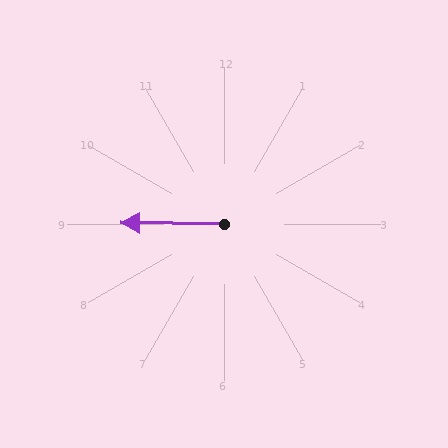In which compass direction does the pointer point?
West.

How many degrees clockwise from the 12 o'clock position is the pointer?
Approximately 271 degrees.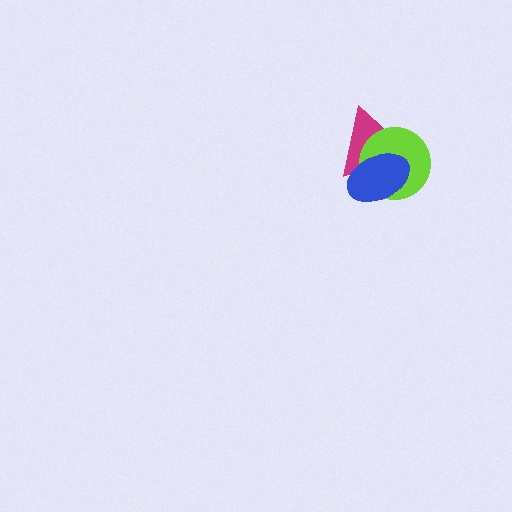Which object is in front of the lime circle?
The blue ellipse is in front of the lime circle.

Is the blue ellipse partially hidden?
No, no other shape covers it.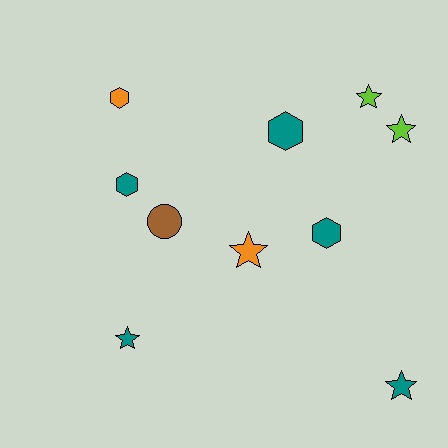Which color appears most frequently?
Teal, with 5 objects.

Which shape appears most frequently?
Star, with 5 objects.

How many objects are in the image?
There are 10 objects.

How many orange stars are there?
There is 1 orange star.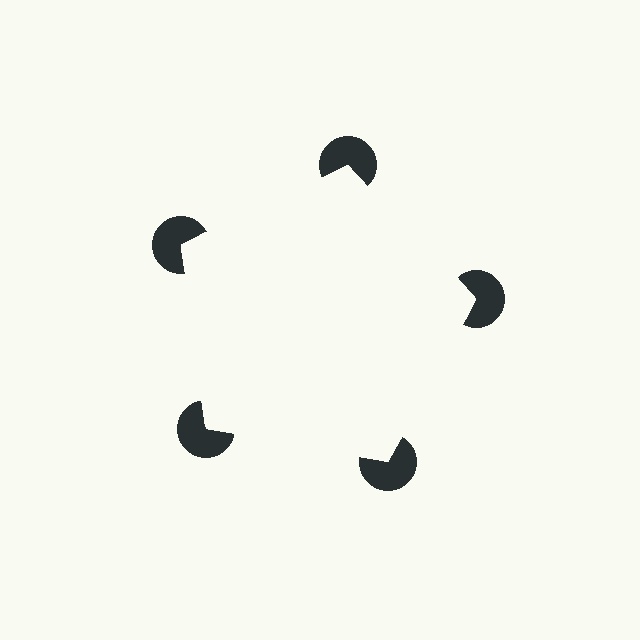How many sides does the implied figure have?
5 sides.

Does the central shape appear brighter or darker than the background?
It typically appears slightly brighter than the background, even though no actual brightness change is drawn.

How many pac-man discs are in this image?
There are 5 — one at each vertex of the illusory pentagon.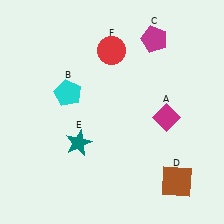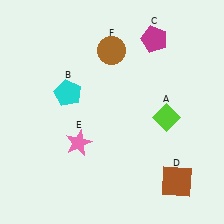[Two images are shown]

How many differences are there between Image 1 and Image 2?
There are 3 differences between the two images.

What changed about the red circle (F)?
In Image 1, F is red. In Image 2, it changed to brown.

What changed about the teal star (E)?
In Image 1, E is teal. In Image 2, it changed to pink.